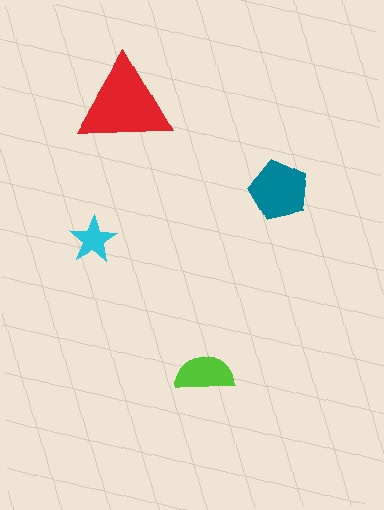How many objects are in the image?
There are 4 objects in the image.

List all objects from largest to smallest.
The red triangle, the teal pentagon, the lime semicircle, the cyan star.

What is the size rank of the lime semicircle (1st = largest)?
3rd.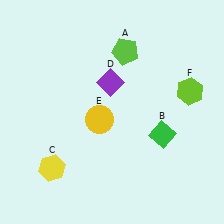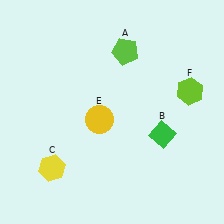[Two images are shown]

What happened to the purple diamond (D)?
The purple diamond (D) was removed in Image 2. It was in the top-left area of Image 1.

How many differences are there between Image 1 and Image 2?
There is 1 difference between the two images.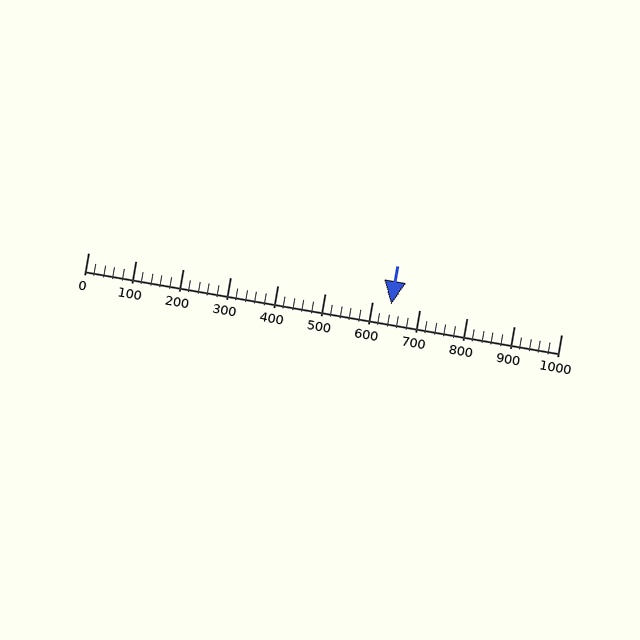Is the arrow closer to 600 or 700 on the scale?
The arrow is closer to 600.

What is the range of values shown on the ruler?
The ruler shows values from 0 to 1000.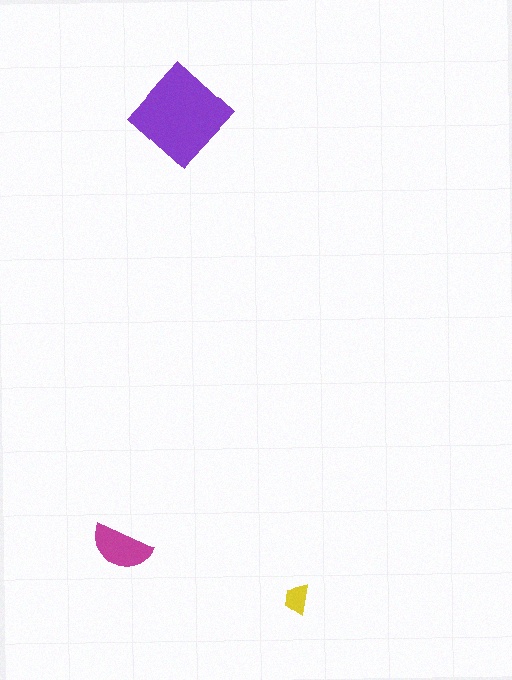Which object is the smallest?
The yellow trapezoid.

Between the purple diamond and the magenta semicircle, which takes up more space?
The purple diamond.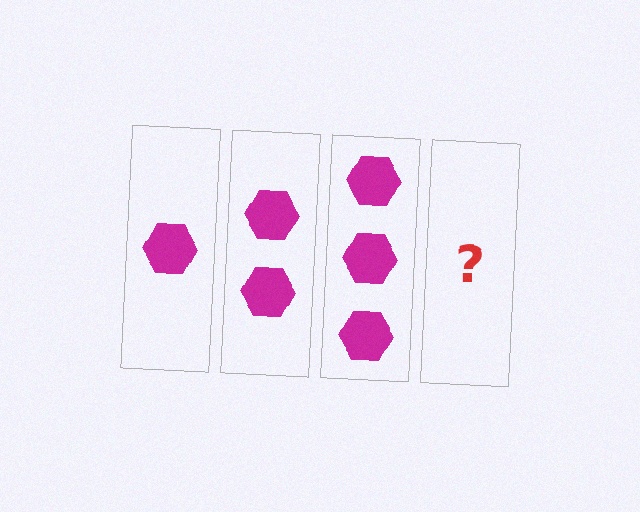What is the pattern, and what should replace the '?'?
The pattern is that each step adds one more hexagon. The '?' should be 4 hexagons.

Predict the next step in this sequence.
The next step is 4 hexagons.